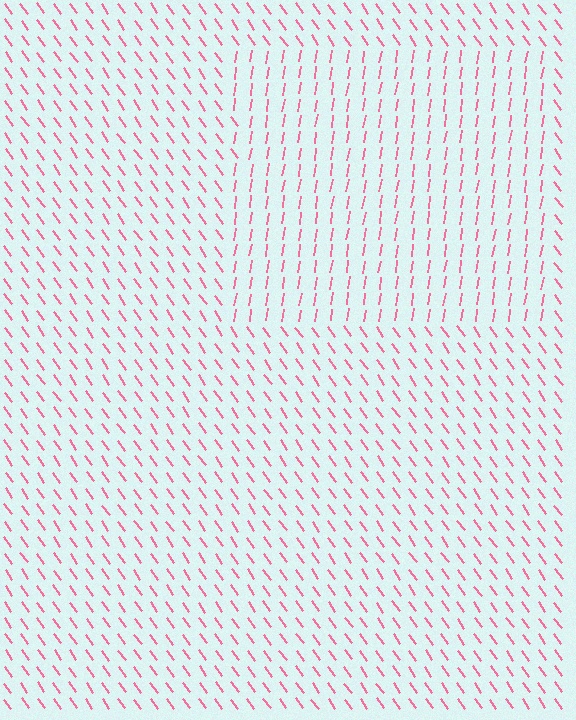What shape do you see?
I see a rectangle.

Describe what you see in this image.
The image is filled with small pink line segments. A rectangle region in the image has lines oriented differently from the surrounding lines, creating a visible texture boundary.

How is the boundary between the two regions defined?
The boundary is defined purely by a change in line orientation (approximately 45 degrees difference). All lines are the same color and thickness.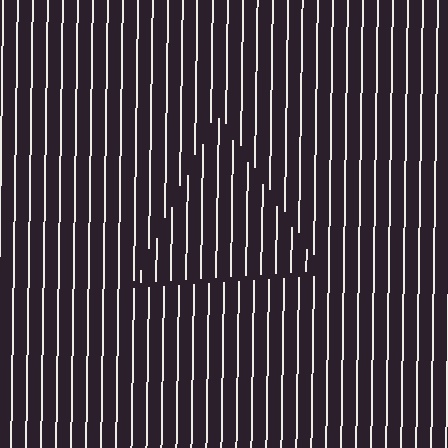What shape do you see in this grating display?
An illusory triangle. The interior of the shape contains the same grating, shifted by half a period — the contour is defined by the phase discontinuity where line-ends from the inner and outer gratings abut.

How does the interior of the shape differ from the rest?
The interior of the shape contains the same grating, shifted by half a period — the contour is defined by the phase discontinuity where line-ends from the inner and outer gratings abut.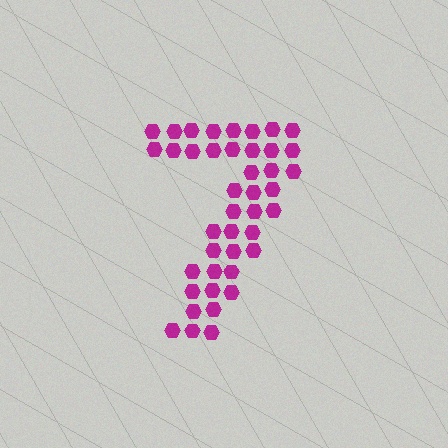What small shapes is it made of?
It is made of small hexagons.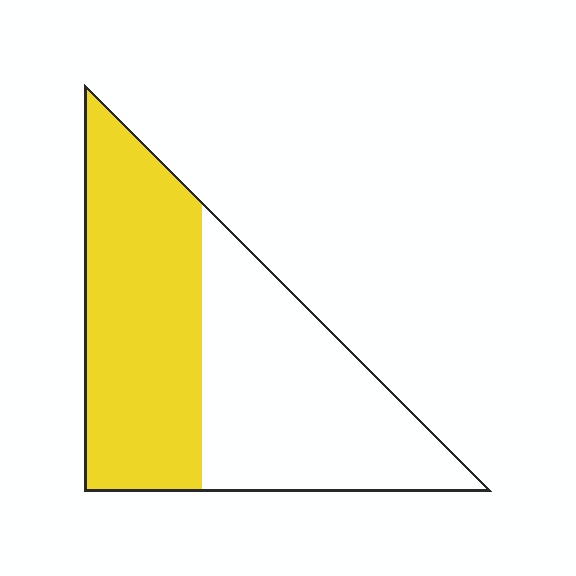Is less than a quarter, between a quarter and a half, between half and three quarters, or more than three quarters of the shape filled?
Between a quarter and a half.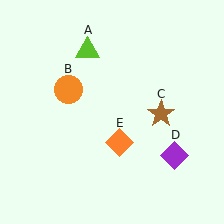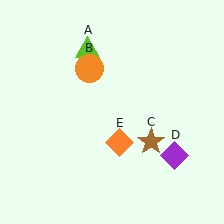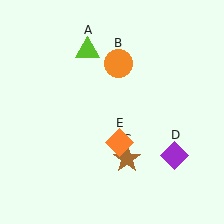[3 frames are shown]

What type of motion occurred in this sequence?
The orange circle (object B), brown star (object C) rotated clockwise around the center of the scene.